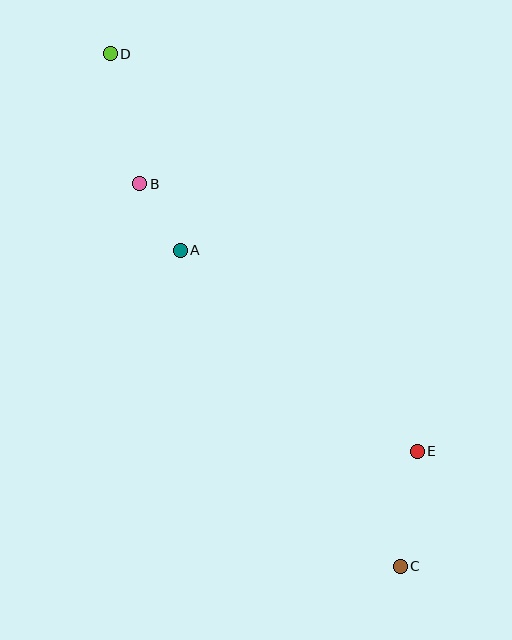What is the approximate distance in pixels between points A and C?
The distance between A and C is approximately 385 pixels.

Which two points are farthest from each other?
Points C and D are farthest from each other.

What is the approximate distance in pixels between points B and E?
The distance between B and E is approximately 385 pixels.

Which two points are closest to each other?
Points A and B are closest to each other.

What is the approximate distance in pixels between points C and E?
The distance between C and E is approximately 116 pixels.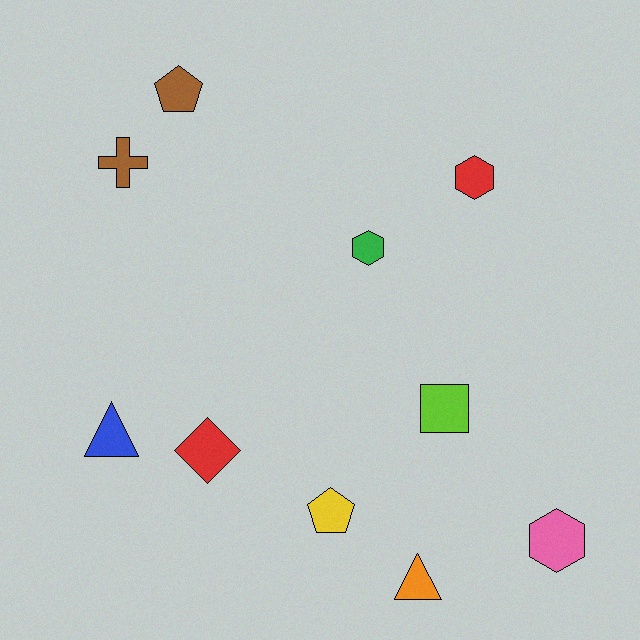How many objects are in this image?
There are 10 objects.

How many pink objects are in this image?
There is 1 pink object.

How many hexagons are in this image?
There are 3 hexagons.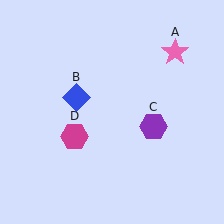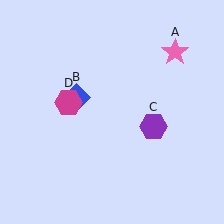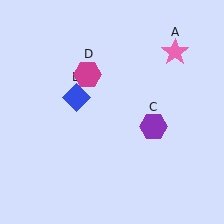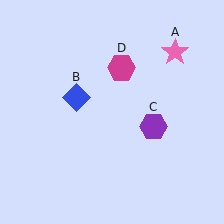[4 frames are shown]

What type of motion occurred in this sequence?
The magenta hexagon (object D) rotated clockwise around the center of the scene.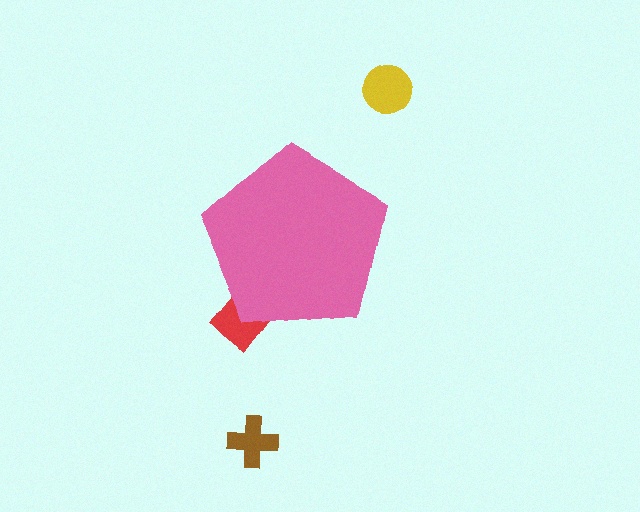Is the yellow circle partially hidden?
No, the yellow circle is fully visible.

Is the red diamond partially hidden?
Yes, the red diamond is partially hidden behind the pink pentagon.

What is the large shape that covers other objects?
A pink pentagon.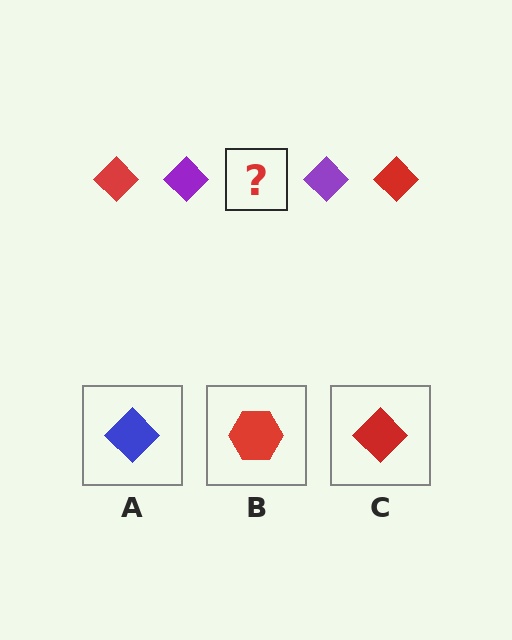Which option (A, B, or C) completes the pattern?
C.